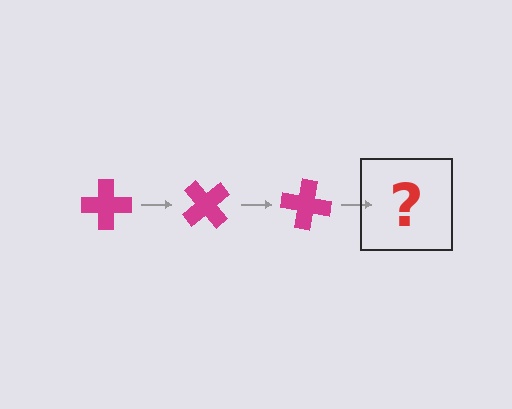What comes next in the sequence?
The next element should be a magenta cross rotated 150 degrees.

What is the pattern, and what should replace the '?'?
The pattern is that the cross rotates 50 degrees each step. The '?' should be a magenta cross rotated 150 degrees.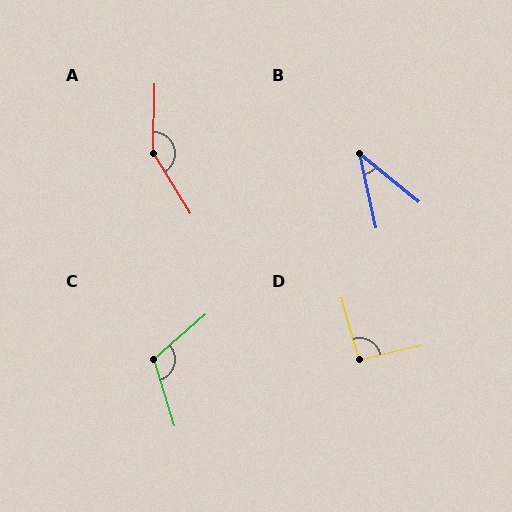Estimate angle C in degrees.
Approximately 114 degrees.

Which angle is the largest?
A, at approximately 147 degrees.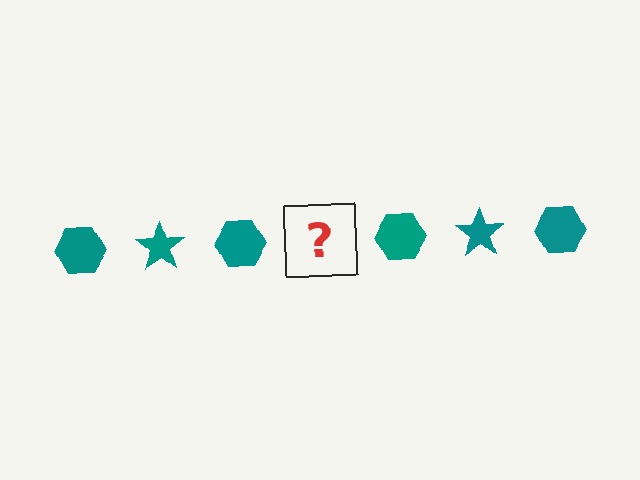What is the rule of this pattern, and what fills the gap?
The rule is that the pattern cycles through hexagon, star shapes in teal. The gap should be filled with a teal star.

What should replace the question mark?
The question mark should be replaced with a teal star.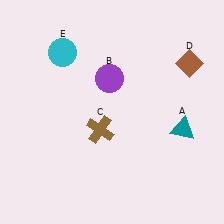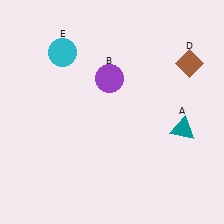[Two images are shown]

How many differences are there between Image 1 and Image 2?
There is 1 difference between the two images.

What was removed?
The brown cross (C) was removed in Image 2.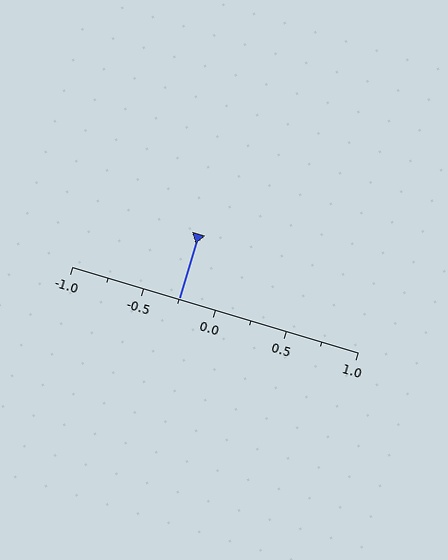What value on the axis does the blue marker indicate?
The marker indicates approximately -0.25.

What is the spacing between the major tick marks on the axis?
The major ticks are spaced 0.5 apart.